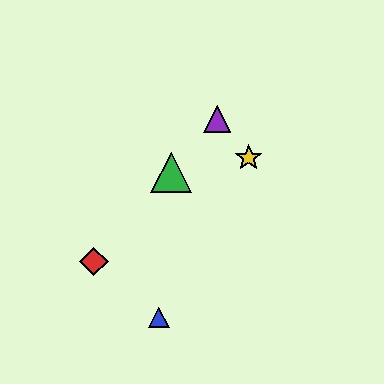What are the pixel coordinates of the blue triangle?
The blue triangle is at (159, 317).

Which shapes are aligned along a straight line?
The red diamond, the green triangle, the purple triangle are aligned along a straight line.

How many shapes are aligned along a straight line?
3 shapes (the red diamond, the green triangle, the purple triangle) are aligned along a straight line.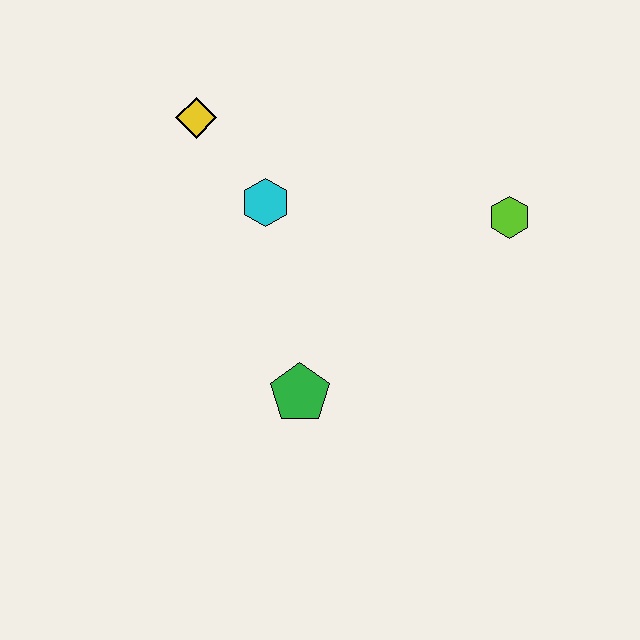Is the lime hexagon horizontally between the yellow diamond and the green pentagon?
No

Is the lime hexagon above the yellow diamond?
No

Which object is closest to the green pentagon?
The cyan hexagon is closest to the green pentagon.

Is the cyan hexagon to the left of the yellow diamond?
No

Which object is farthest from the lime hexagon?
The yellow diamond is farthest from the lime hexagon.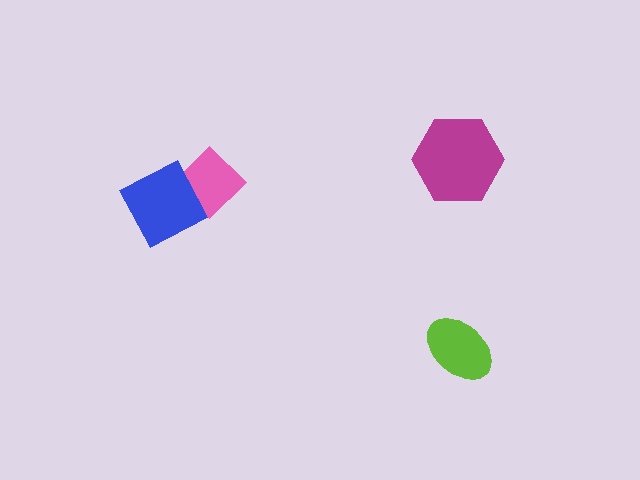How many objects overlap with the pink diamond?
1 object overlaps with the pink diamond.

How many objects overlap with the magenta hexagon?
0 objects overlap with the magenta hexagon.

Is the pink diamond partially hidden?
Yes, it is partially covered by another shape.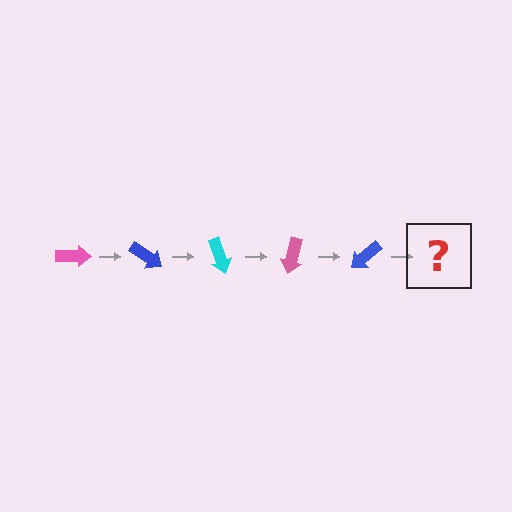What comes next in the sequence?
The next element should be a cyan arrow, rotated 175 degrees from the start.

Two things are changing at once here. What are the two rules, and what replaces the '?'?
The two rules are that it rotates 35 degrees each step and the color cycles through pink, blue, and cyan. The '?' should be a cyan arrow, rotated 175 degrees from the start.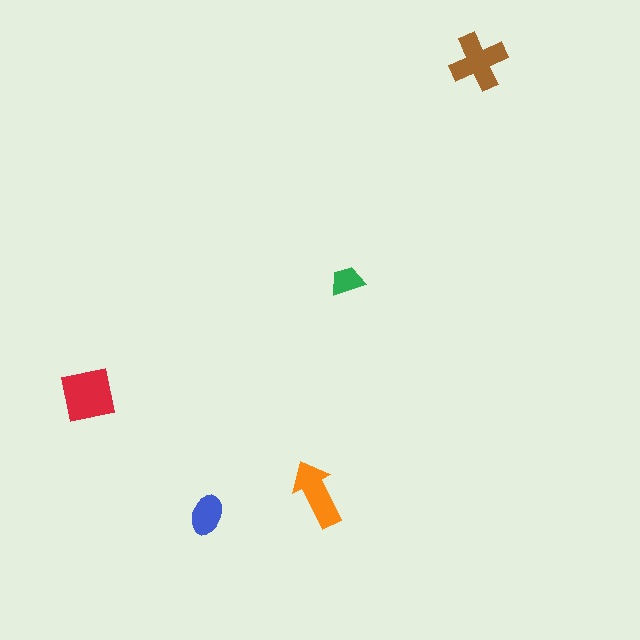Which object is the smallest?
The green trapezoid.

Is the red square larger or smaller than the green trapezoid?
Larger.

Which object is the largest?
The red square.